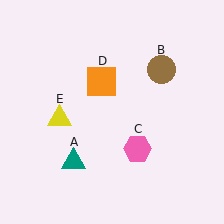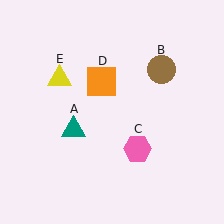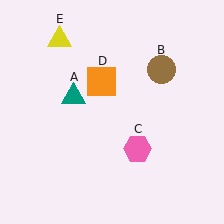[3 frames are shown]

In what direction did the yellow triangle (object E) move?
The yellow triangle (object E) moved up.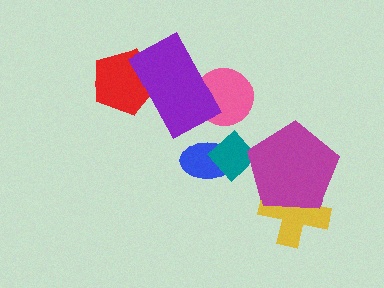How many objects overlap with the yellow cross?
1 object overlaps with the yellow cross.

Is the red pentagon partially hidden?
Yes, it is partially covered by another shape.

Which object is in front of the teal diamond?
The magenta pentagon is in front of the teal diamond.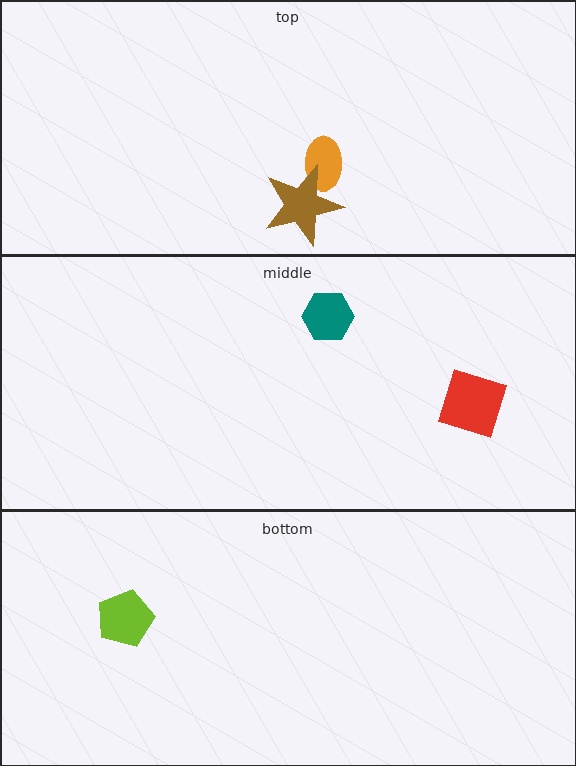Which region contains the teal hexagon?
The middle region.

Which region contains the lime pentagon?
The bottom region.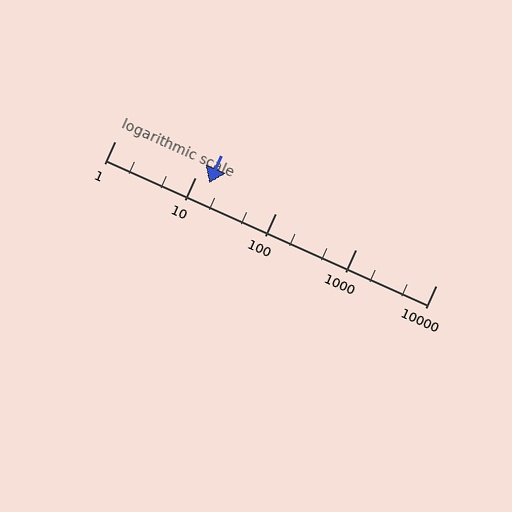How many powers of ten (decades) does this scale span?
The scale spans 4 decades, from 1 to 10000.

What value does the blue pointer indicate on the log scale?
The pointer indicates approximately 15.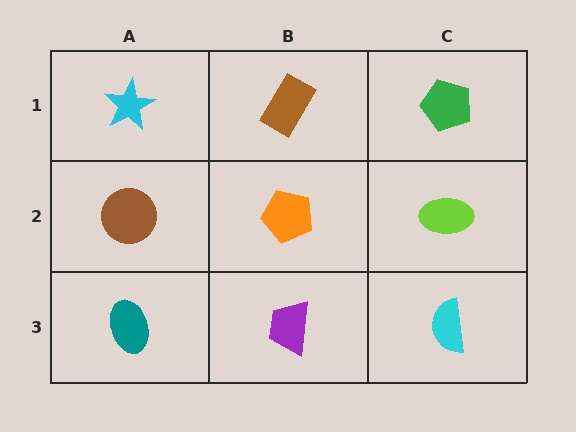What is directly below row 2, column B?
A purple trapezoid.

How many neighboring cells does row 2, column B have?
4.